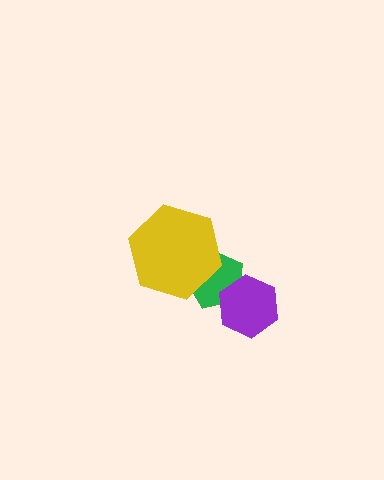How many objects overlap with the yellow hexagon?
1 object overlaps with the yellow hexagon.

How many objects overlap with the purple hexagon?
1 object overlaps with the purple hexagon.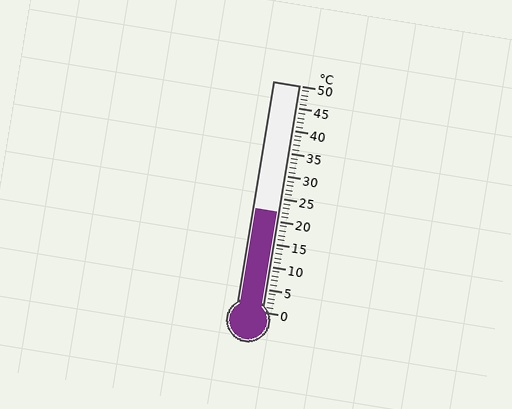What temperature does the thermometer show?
The thermometer shows approximately 22°C.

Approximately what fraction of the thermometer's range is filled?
The thermometer is filled to approximately 45% of its range.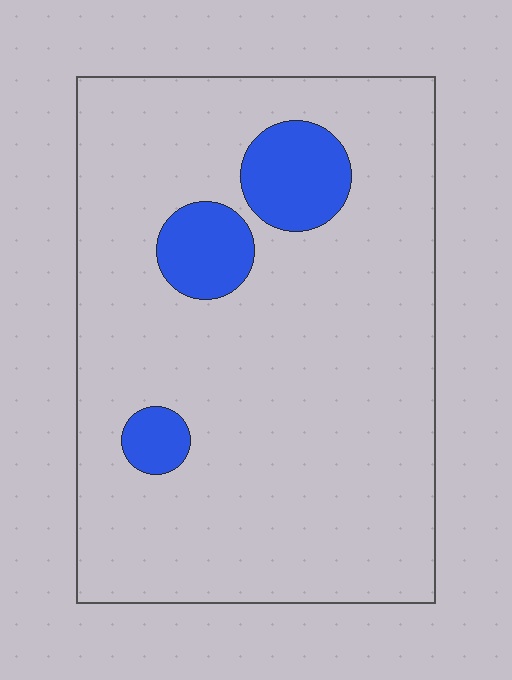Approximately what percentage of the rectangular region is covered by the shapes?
Approximately 10%.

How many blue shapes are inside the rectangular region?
3.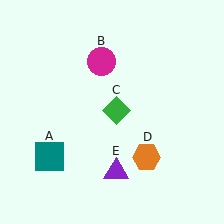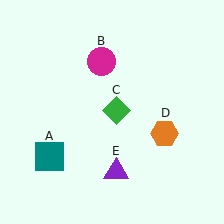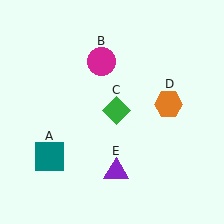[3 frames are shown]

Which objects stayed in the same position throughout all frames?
Teal square (object A) and magenta circle (object B) and green diamond (object C) and purple triangle (object E) remained stationary.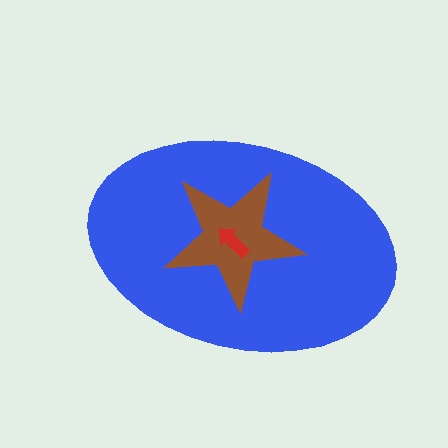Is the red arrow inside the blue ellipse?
Yes.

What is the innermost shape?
The red arrow.